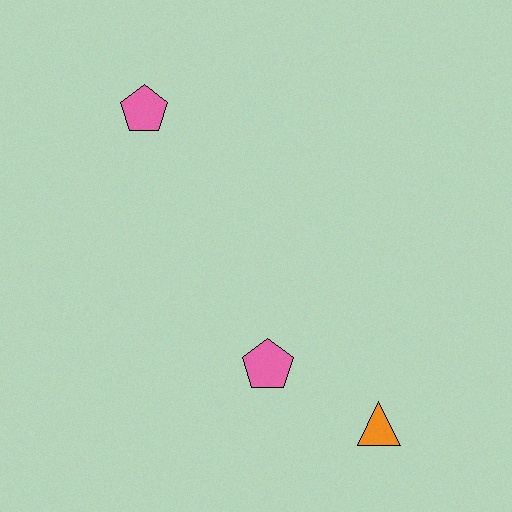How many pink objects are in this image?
There are 2 pink objects.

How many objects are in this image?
There are 3 objects.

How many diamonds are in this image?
There are no diamonds.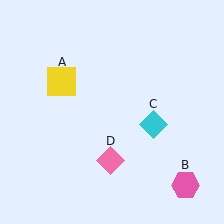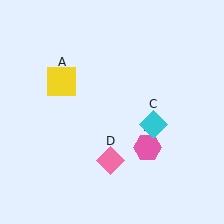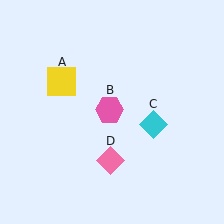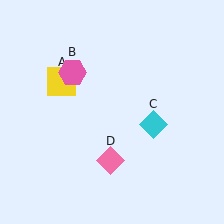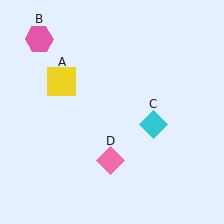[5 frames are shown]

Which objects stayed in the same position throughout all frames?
Yellow square (object A) and cyan diamond (object C) and pink diamond (object D) remained stationary.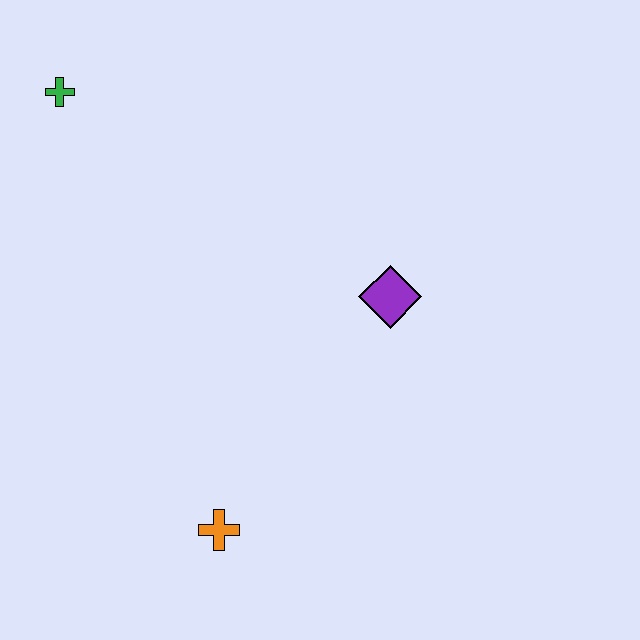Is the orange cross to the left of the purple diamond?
Yes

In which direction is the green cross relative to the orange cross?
The green cross is above the orange cross.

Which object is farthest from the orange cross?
The green cross is farthest from the orange cross.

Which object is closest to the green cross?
The purple diamond is closest to the green cross.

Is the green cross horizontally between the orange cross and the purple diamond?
No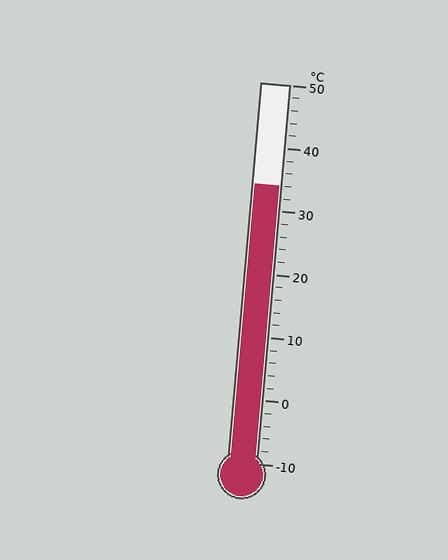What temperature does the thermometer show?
The thermometer shows approximately 34°C.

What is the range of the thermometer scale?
The thermometer scale ranges from -10°C to 50°C.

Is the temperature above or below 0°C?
The temperature is above 0°C.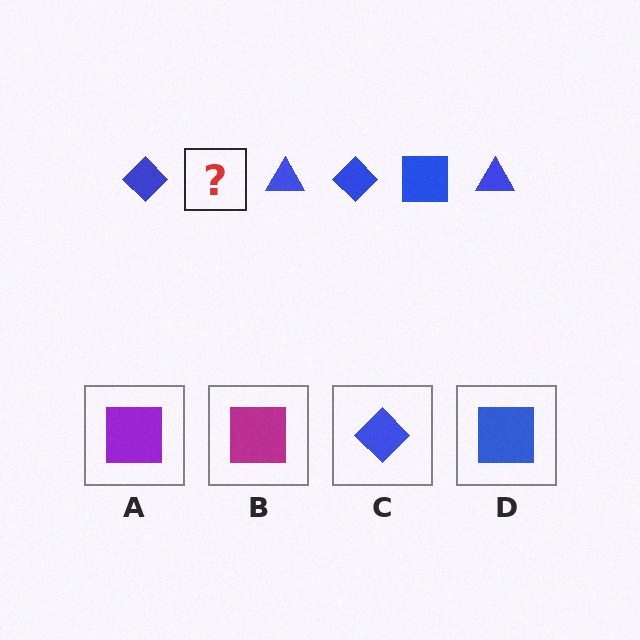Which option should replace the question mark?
Option D.